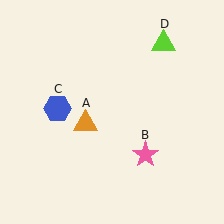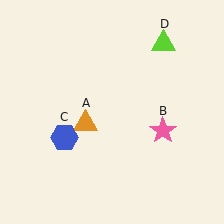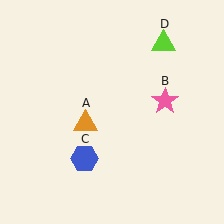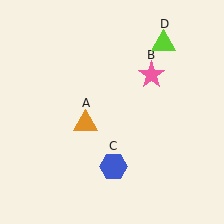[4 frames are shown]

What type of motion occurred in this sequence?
The pink star (object B), blue hexagon (object C) rotated counterclockwise around the center of the scene.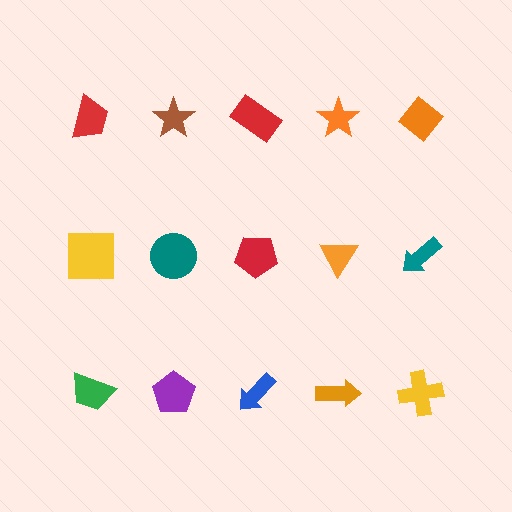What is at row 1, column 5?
An orange diamond.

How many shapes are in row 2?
5 shapes.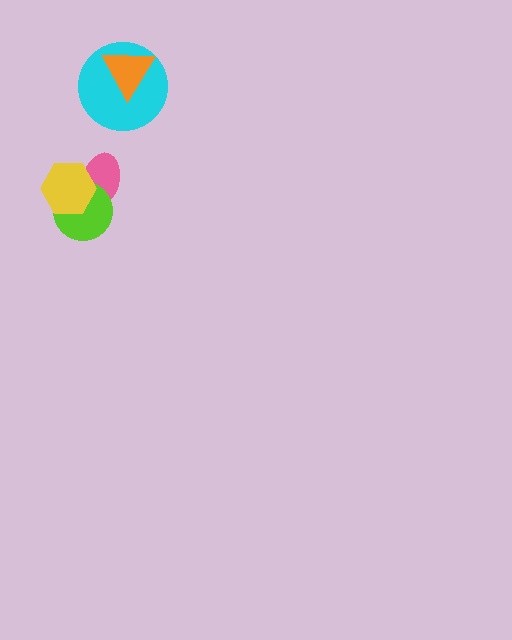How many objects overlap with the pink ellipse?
2 objects overlap with the pink ellipse.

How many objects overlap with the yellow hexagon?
2 objects overlap with the yellow hexagon.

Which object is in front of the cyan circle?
The orange triangle is in front of the cyan circle.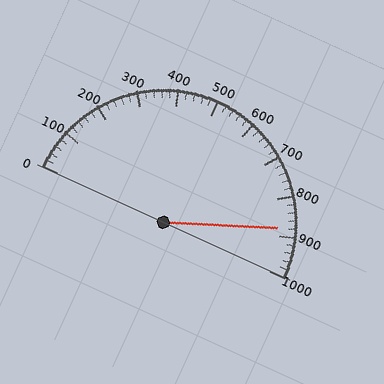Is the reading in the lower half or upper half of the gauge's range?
The reading is in the upper half of the range (0 to 1000).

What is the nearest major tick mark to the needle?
The nearest major tick mark is 900.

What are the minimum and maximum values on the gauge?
The gauge ranges from 0 to 1000.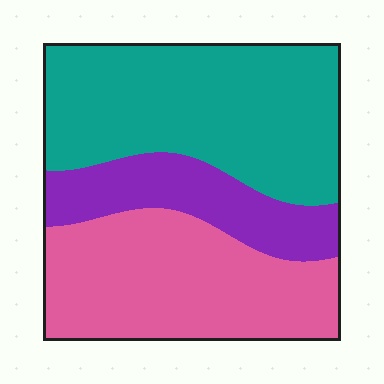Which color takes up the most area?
Teal, at roughly 45%.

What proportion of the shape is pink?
Pink covers roughly 35% of the shape.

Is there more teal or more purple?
Teal.